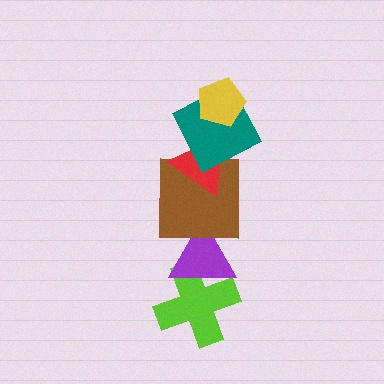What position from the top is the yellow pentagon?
The yellow pentagon is 1st from the top.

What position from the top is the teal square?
The teal square is 2nd from the top.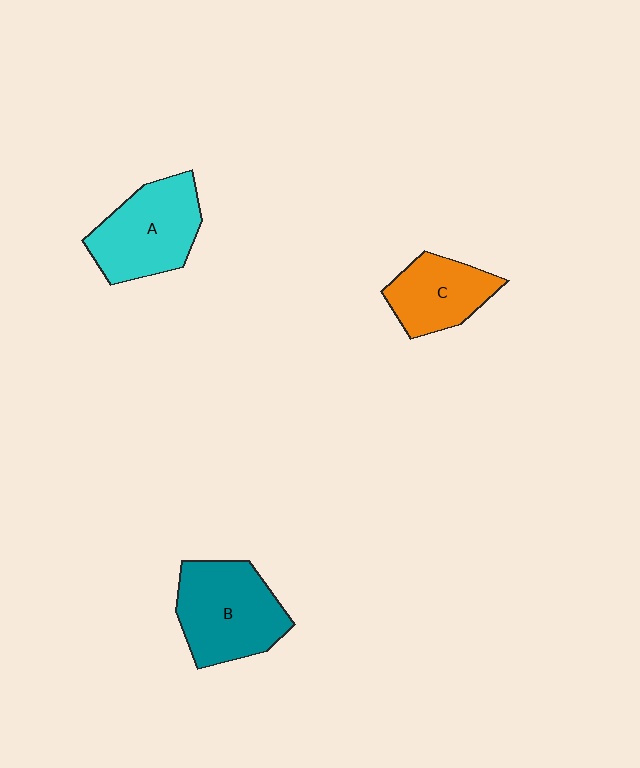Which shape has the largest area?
Shape B (teal).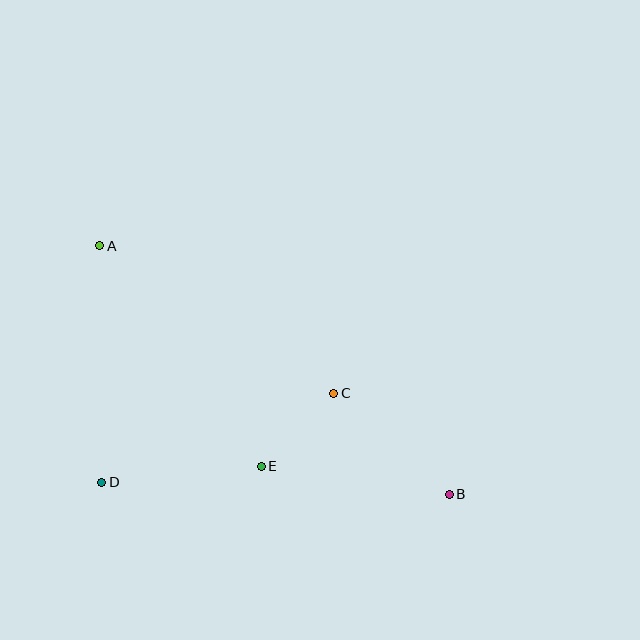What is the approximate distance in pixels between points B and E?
The distance between B and E is approximately 190 pixels.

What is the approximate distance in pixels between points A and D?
The distance between A and D is approximately 237 pixels.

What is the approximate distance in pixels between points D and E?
The distance between D and E is approximately 160 pixels.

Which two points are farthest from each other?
Points A and B are farthest from each other.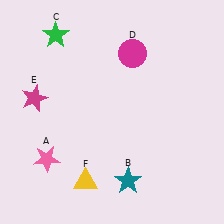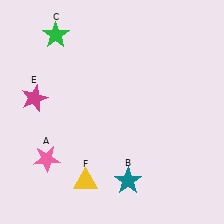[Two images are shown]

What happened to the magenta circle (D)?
The magenta circle (D) was removed in Image 2. It was in the top-right area of Image 1.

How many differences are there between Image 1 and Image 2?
There is 1 difference between the two images.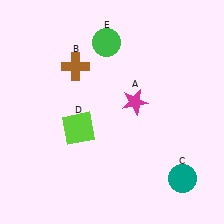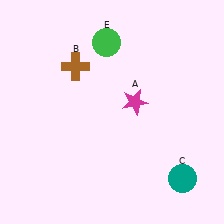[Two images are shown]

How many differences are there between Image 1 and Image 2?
There is 1 difference between the two images.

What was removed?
The lime square (D) was removed in Image 2.